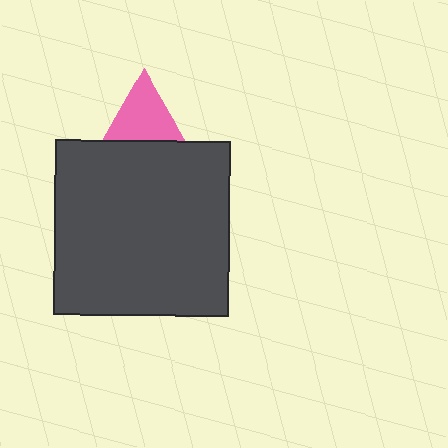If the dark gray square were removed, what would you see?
You would see the complete pink triangle.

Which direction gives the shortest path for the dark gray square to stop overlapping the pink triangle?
Moving down gives the shortest separation.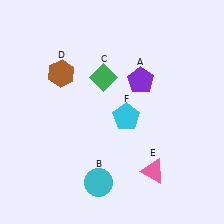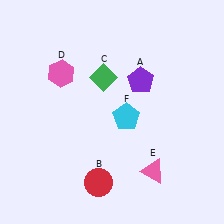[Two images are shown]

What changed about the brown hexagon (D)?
In Image 1, D is brown. In Image 2, it changed to pink.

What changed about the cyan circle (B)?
In Image 1, B is cyan. In Image 2, it changed to red.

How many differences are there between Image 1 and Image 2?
There are 2 differences between the two images.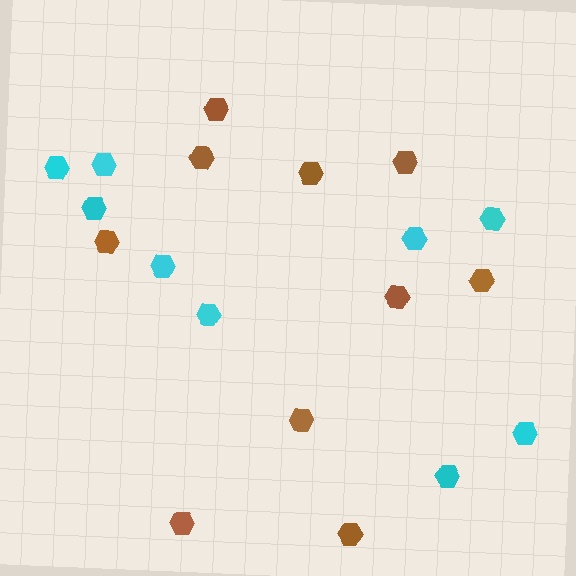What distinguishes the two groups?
There are 2 groups: one group of cyan hexagons (9) and one group of brown hexagons (10).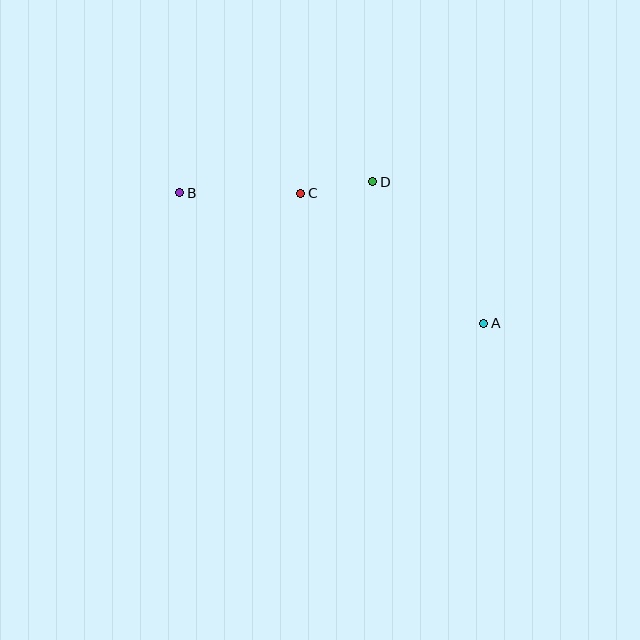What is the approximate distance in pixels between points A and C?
The distance between A and C is approximately 225 pixels.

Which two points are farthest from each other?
Points A and B are farthest from each other.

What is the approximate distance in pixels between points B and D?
The distance between B and D is approximately 194 pixels.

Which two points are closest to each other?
Points C and D are closest to each other.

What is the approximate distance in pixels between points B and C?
The distance between B and C is approximately 121 pixels.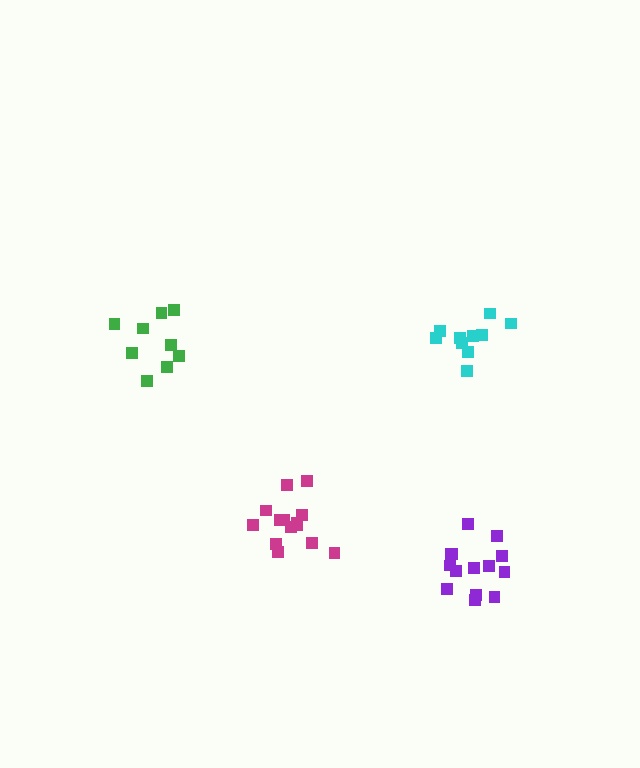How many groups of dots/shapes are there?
There are 4 groups.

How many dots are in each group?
Group 1: 14 dots, Group 2: 9 dots, Group 3: 10 dots, Group 4: 14 dots (47 total).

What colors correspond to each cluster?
The clusters are colored: purple, green, cyan, magenta.